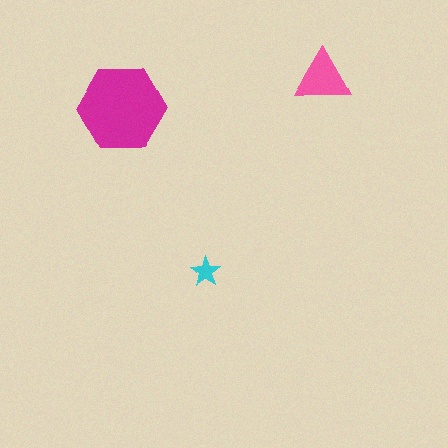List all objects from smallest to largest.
The cyan star, the pink triangle, the magenta hexagon.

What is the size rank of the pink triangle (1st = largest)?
2nd.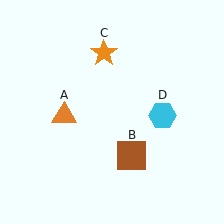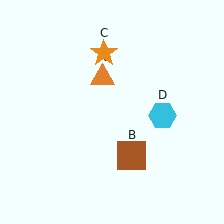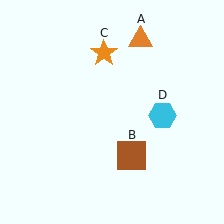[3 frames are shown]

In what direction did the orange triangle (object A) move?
The orange triangle (object A) moved up and to the right.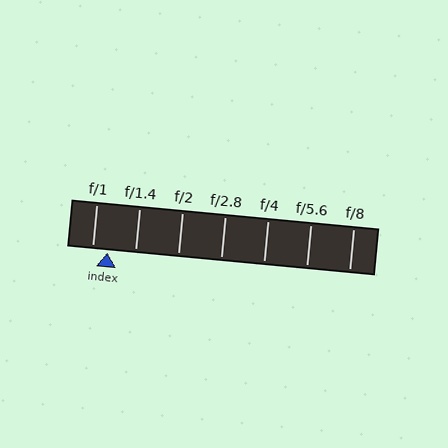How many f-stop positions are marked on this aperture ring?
There are 7 f-stop positions marked.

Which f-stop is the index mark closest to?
The index mark is closest to f/1.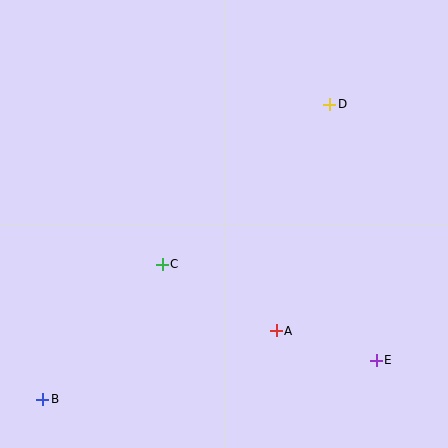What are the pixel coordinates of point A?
Point A is at (276, 331).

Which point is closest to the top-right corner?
Point D is closest to the top-right corner.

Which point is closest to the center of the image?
Point C at (162, 264) is closest to the center.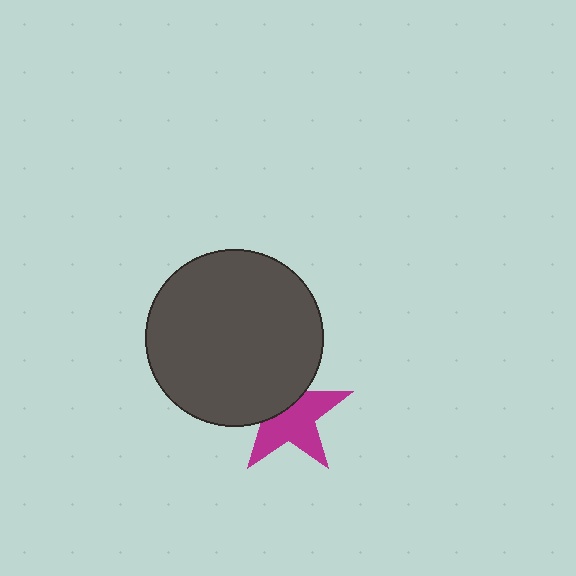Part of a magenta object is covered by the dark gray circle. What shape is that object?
It is a star.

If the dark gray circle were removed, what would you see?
You would see the complete magenta star.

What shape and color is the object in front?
The object in front is a dark gray circle.